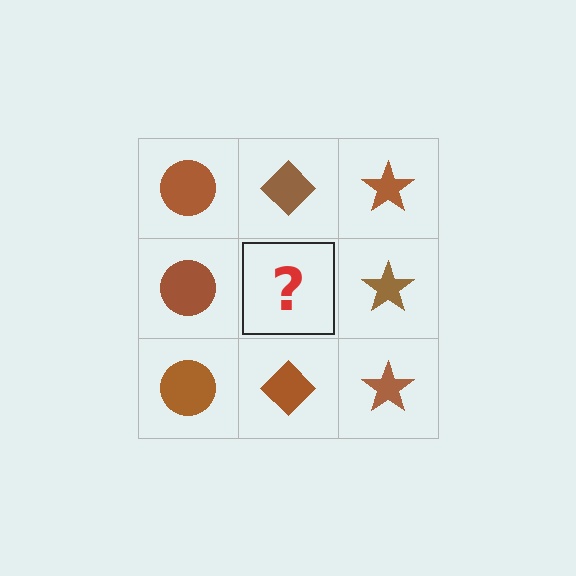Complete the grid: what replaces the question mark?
The question mark should be replaced with a brown diamond.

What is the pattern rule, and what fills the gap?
The rule is that each column has a consistent shape. The gap should be filled with a brown diamond.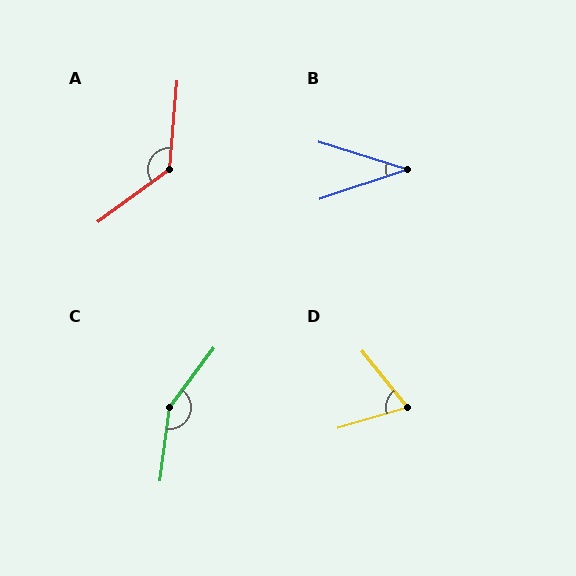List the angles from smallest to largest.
B (36°), D (68°), A (131°), C (150°).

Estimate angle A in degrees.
Approximately 131 degrees.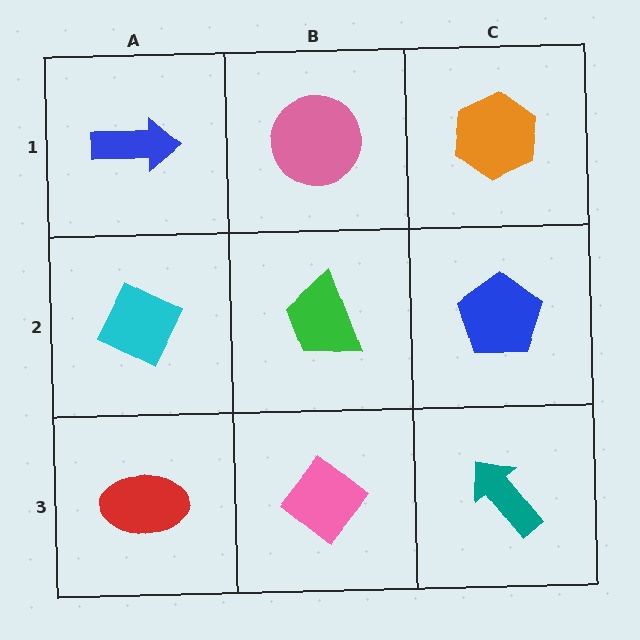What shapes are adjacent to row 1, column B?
A green trapezoid (row 2, column B), a blue arrow (row 1, column A), an orange hexagon (row 1, column C).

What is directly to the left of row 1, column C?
A pink circle.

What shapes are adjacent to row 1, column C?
A blue pentagon (row 2, column C), a pink circle (row 1, column B).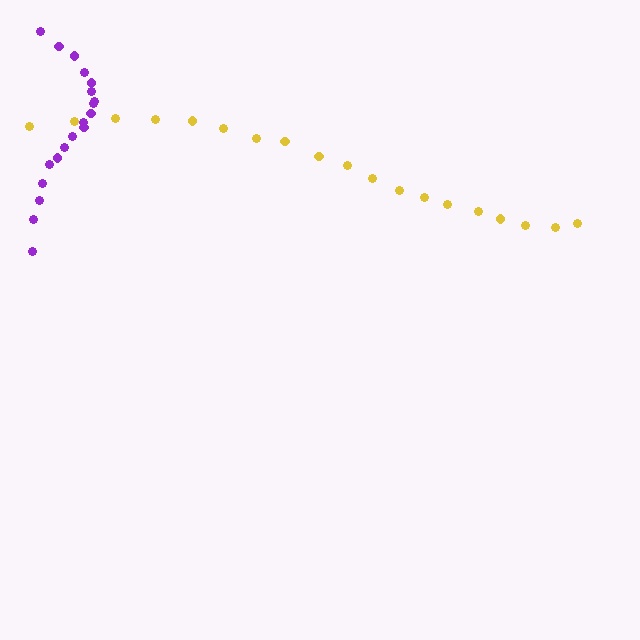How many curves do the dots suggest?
There are 2 distinct paths.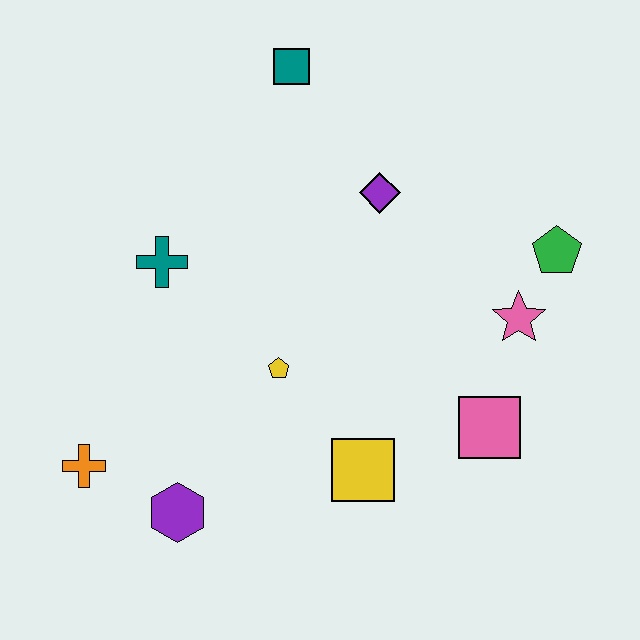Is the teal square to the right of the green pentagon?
No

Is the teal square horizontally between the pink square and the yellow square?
No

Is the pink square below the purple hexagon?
No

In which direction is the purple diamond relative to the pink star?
The purple diamond is to the left of the pink star.